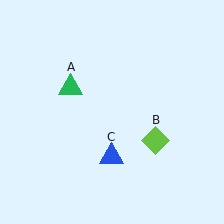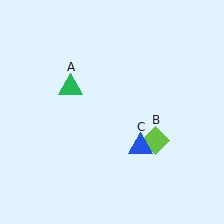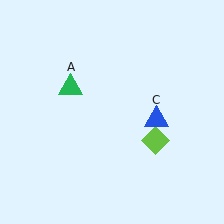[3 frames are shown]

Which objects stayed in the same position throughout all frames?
Green triangle (object A) and lime diamond (object B) remained stationary.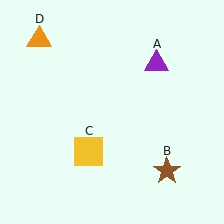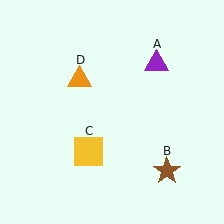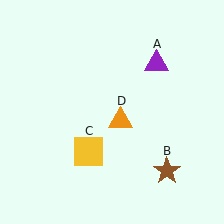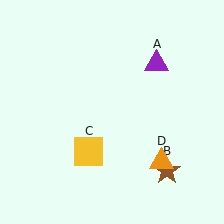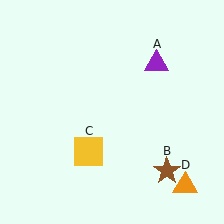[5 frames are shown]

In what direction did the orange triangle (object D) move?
The orange triangle (object D) moved down and to the right.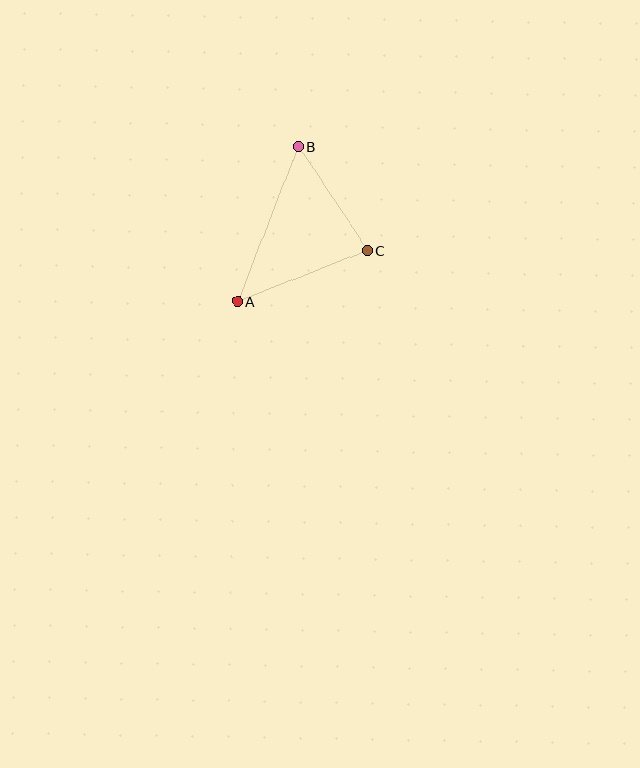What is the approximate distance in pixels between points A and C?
The distance between A and C is approximately 140 pixels.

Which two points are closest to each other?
Points B and C are closest to each other.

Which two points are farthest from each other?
Points A and B are farthest from each other.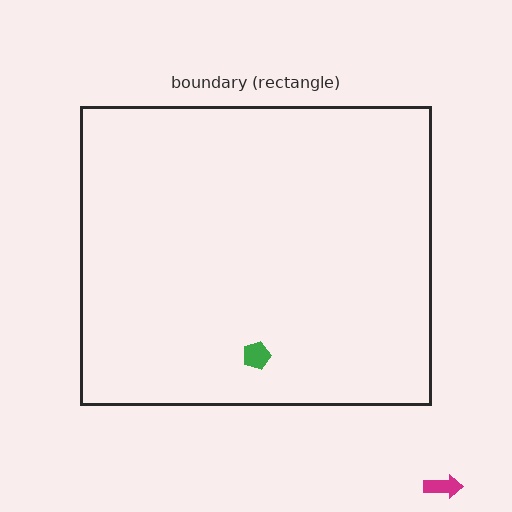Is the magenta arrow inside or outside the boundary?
Outside.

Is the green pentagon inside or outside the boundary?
Inside.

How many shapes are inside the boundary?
1 inside, 1 outside.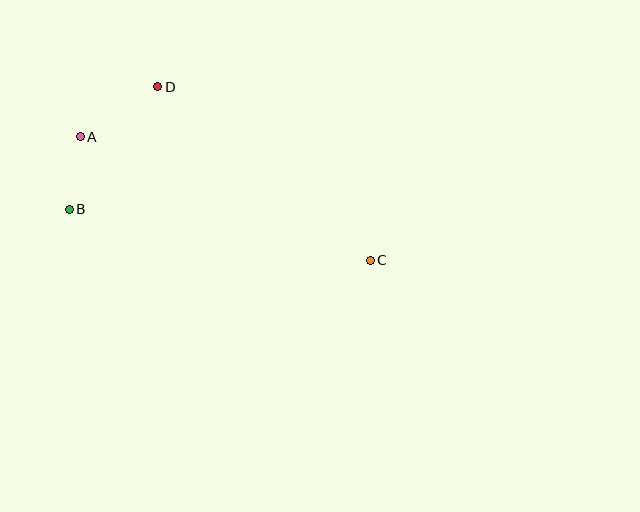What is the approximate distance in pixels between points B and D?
The distance between B and D is approximately 151 pixels.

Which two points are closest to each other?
Points A and B are closest to each other.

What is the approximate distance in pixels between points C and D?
The distance between C and D is approximately 274 pixels.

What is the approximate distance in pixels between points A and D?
The distance between A and D is approximately 92 pixels.